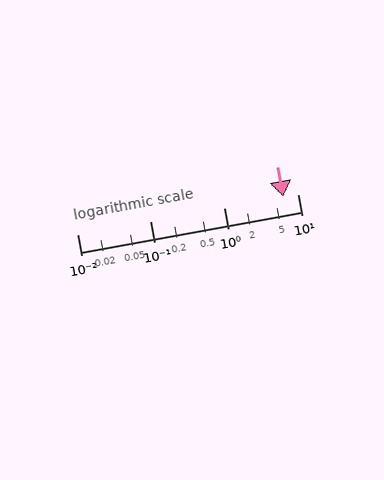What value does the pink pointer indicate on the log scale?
The pointer indicates approximately 6.4.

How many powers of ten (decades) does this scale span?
The scale spans 3 decades, from 0.01 to 10.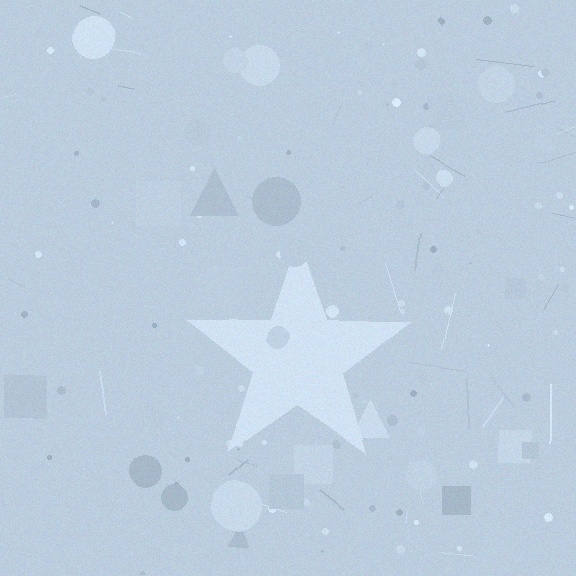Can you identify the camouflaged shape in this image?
The camouflaged shape is a star.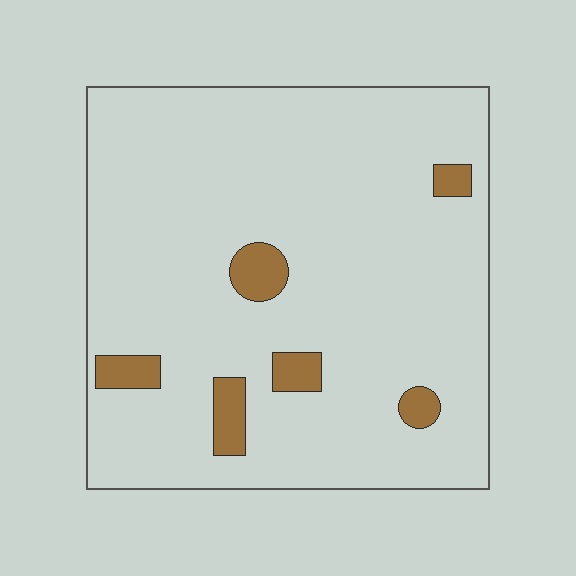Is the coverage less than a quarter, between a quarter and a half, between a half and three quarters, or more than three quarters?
Less than a quarter.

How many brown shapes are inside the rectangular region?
6.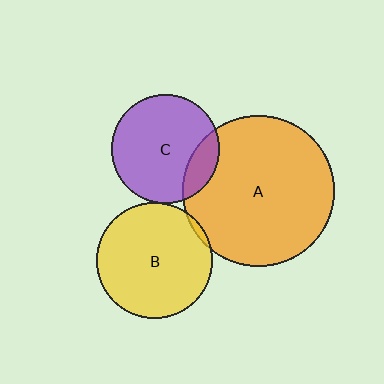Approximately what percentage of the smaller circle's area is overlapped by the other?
Approximately 5%.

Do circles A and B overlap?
Yes.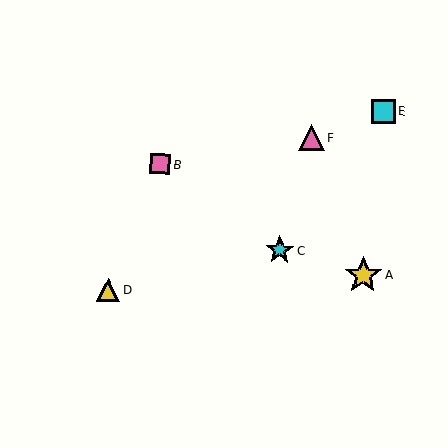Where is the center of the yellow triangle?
The center of the yellow triangle is at (108, 290).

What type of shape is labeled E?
Shape E is a cyan square.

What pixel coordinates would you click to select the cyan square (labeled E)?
Click at (383, 112) to select the cyan square E.